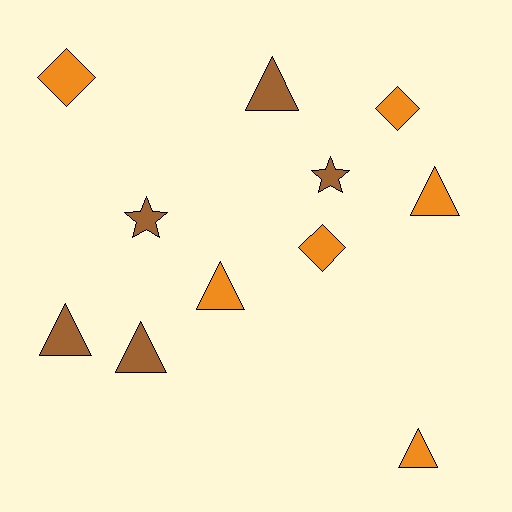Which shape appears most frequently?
Triangle, with 6 objects.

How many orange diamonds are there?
There are 3 orange diamonds.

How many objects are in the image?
There are 11 objects.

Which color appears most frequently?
Orange, with 6 objects.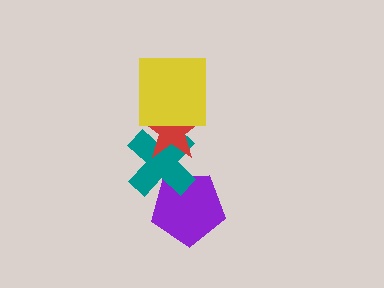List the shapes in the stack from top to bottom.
From top to bottom: the yellow square, the red star, the teal cross, the purple pentagon.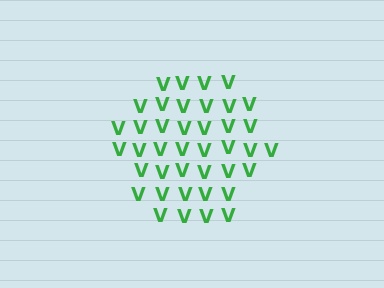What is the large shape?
The large shape is a hexagon.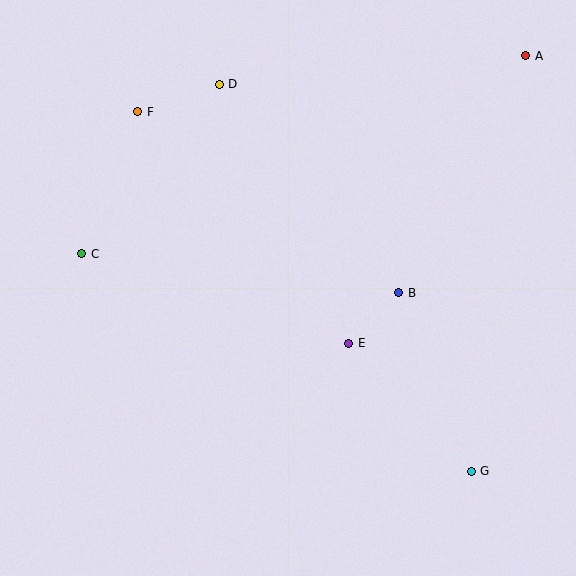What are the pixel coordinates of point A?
Point A is at (526, 56).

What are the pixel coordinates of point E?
Point E is at (349, 343).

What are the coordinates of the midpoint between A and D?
The midpoint between A and D is at (373, 70).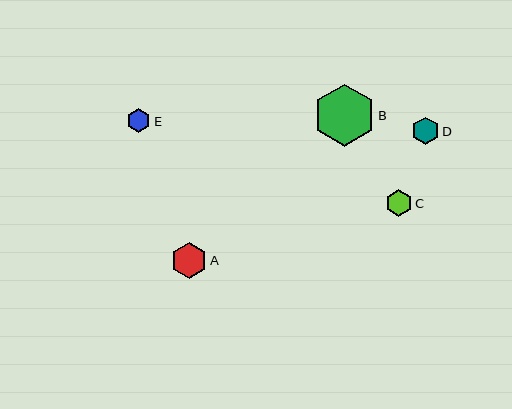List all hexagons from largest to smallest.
From largest to smallest: B, A, D, C, E.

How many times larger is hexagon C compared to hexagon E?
Hexagon C is approximately 1.1 times the size of hexagon E.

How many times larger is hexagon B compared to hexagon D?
Hexagon B is approximately 2.3 times the size of hexagon D.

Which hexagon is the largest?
Hexagon B is the largest with a size of approximately 62 pixels.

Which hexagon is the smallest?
Hexagon E is the smallest with a size of approximately 24 pixels.